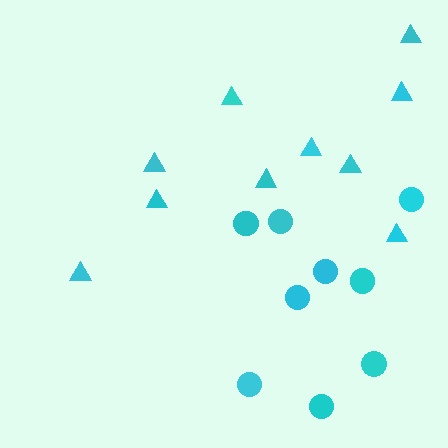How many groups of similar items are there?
There are 2 groups: one group of triangles (10) and one group of circles (9).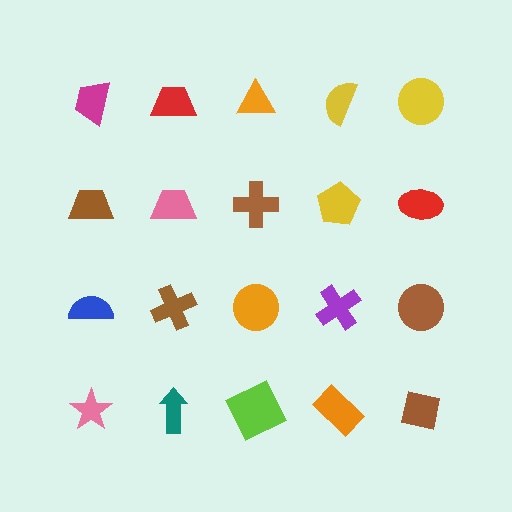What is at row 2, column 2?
A pink trapezoid.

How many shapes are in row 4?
5 shapes.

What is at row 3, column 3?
An orange circle.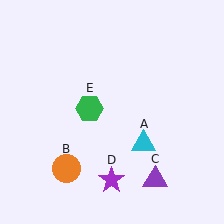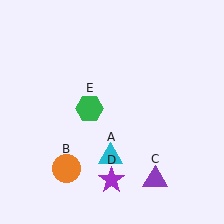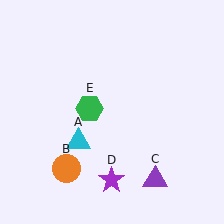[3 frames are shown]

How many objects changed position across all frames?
1 object changed position: cyan triangle (object A).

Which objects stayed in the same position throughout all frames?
Orange circle (object B) and purple triangle (object C) and purple star (object D) and green hexagon (object E) remained stationary.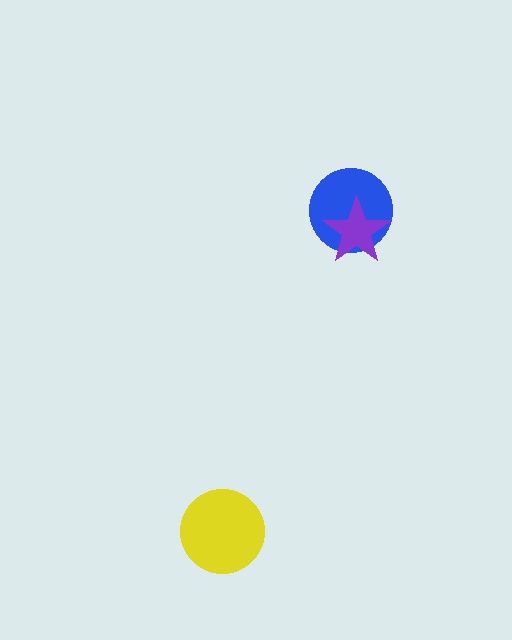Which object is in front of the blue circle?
The purple star is in front of the blue circle.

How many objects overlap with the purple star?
1 object overlaps with the purple star.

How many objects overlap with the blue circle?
1 object overlaps with the blue circle.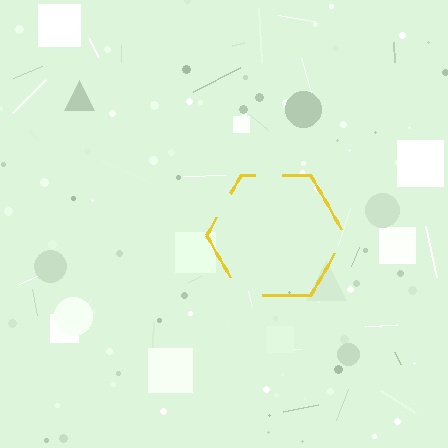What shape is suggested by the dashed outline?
The dashed outline suggests a hexagon.